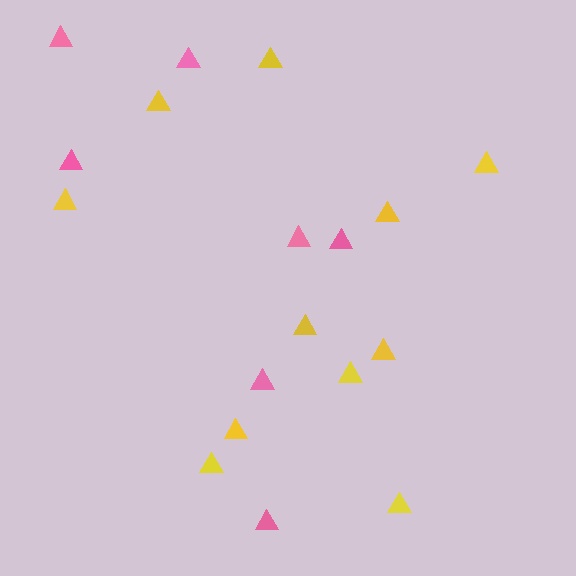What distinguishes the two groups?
There are 2 groups: one group of pink triangles (7) and one group of yellow triangles (11).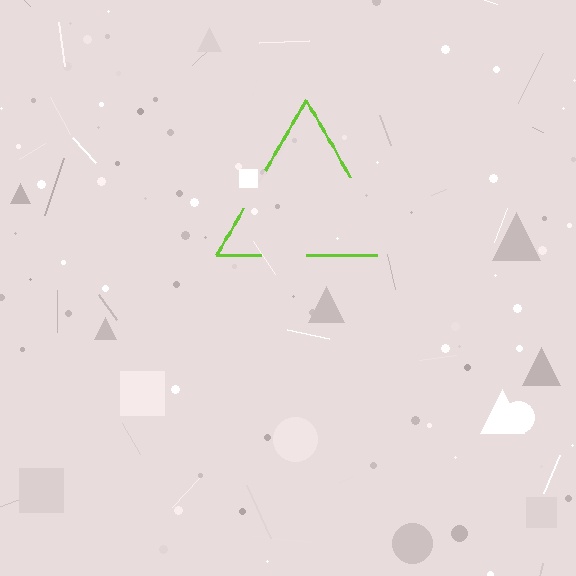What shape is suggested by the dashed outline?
The dashed outline suggests a triangle.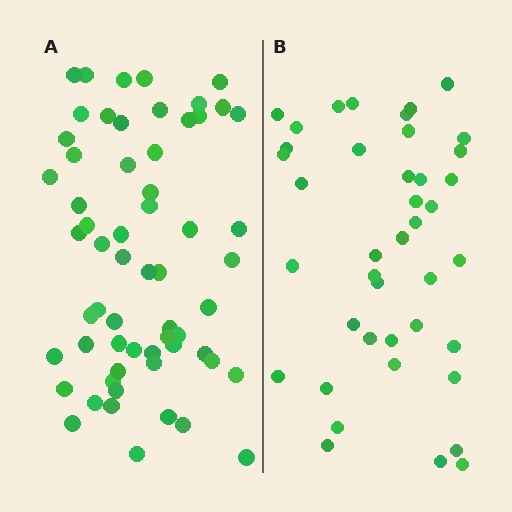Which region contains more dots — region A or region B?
Region A (the left region) has more dots.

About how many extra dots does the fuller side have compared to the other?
Region A has approximately 20 more dots than region B.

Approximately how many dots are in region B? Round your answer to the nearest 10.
About 40 dots. (The exact count is 41, which rounds to 40.)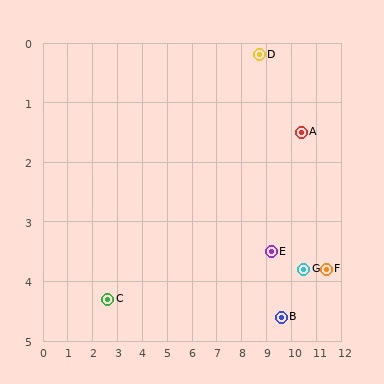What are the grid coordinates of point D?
Point D is at approximately (8.7, 0.2).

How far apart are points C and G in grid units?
Points C and G are about 7.9 grid units apart.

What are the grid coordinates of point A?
Point A is at approximately (10.4, 1.5).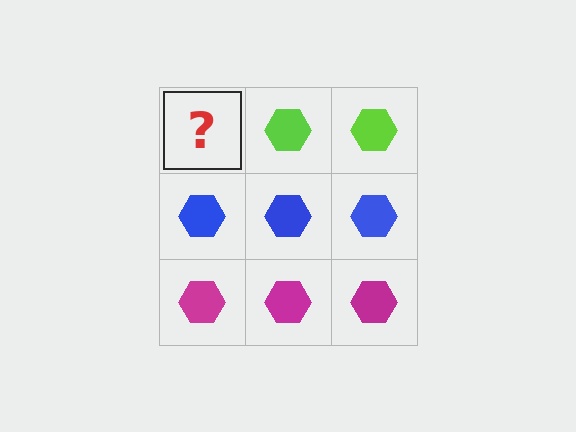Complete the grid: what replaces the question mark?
The question mark should be replaced with a lime hexagon.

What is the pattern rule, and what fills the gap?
The rule is that each row has a consistent color. The gap should be filled with a lime hexagon.